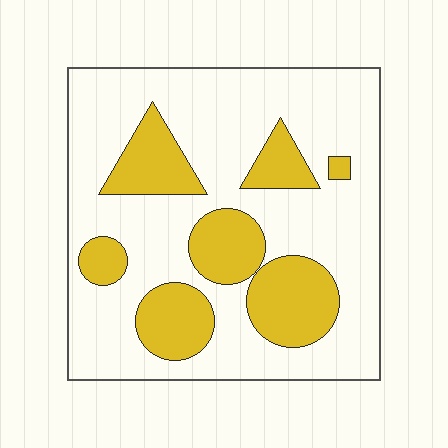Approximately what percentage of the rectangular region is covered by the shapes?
Approximately 30%.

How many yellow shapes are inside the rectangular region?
7.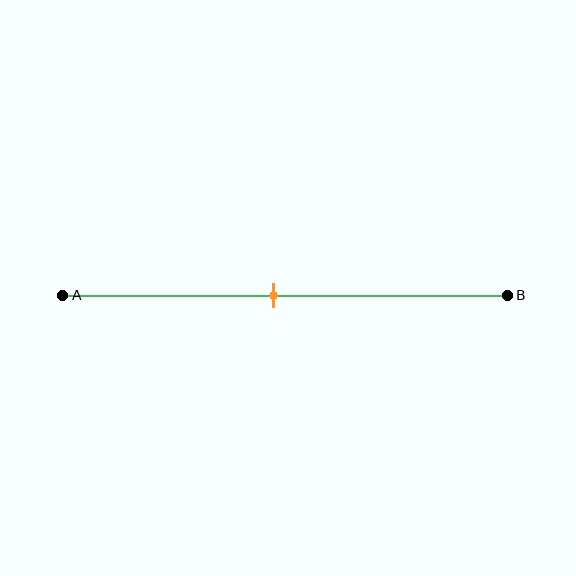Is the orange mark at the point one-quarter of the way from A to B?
No, the mark is at about 45% from A, not at the 25% one-quarter point.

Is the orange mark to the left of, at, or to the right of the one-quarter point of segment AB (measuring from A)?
The orange mark is to the right of the one-quarter point of segment AB.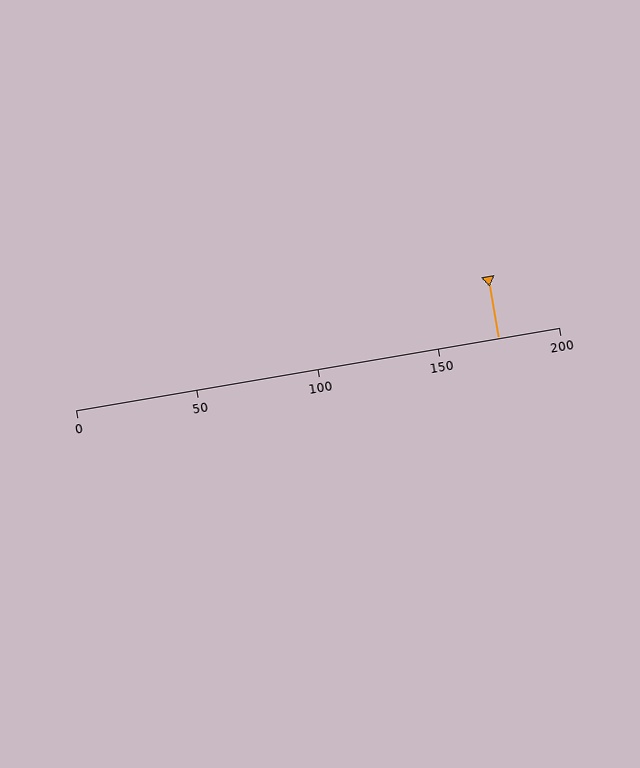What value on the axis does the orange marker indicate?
The marker indicates approximately 175.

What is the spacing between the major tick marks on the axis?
The major ticks are spaced 50 apart.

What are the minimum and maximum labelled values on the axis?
The axis runs from 0 to 200.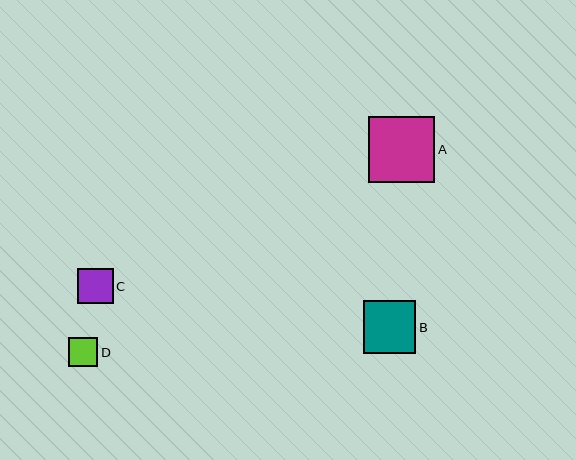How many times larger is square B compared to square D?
Square B is approximately 1.8 times the size of square D.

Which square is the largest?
Square A is the largest with a size of approximately 66 pixels.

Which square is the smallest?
Square D is the smallest with a size of approximately 29 pixels.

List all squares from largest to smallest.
From largest to smallest: A, B, C, D.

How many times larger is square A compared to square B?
Square A is approximately 1.3 times the size of square B.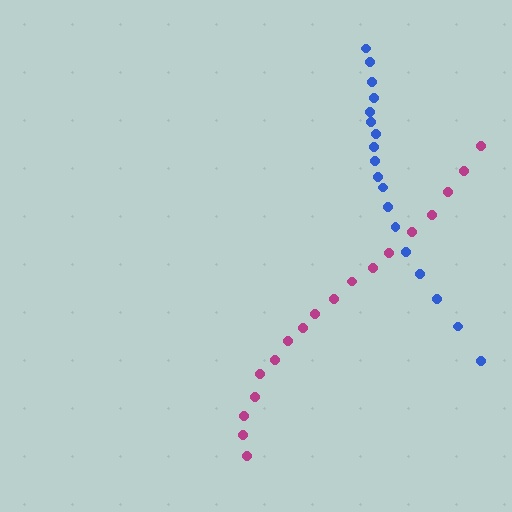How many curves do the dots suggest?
There are 2 distinct paths.